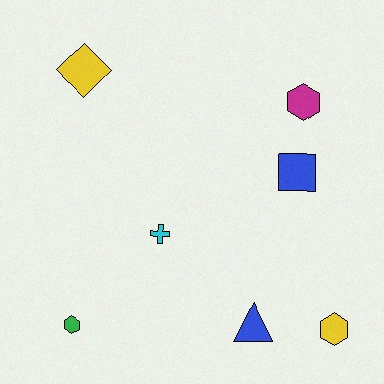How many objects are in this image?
There are 7 objects.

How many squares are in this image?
There is 1 square.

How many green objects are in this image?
There is 1 green object.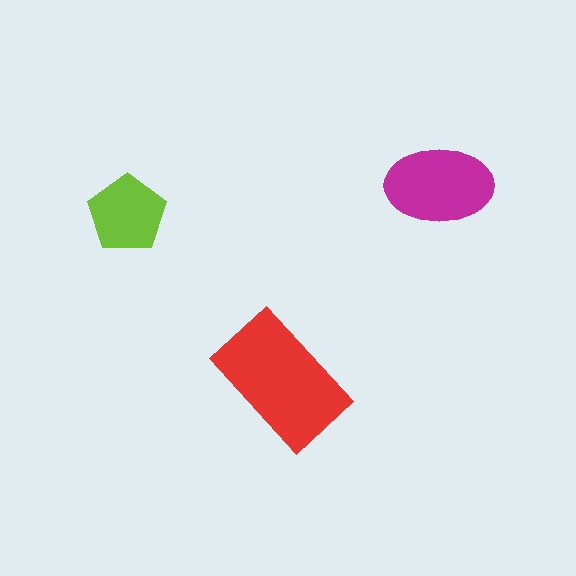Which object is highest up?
The magenta ellipse is topmost.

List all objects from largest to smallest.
The red rectangle, the magenta ellipse, the lime pentagon.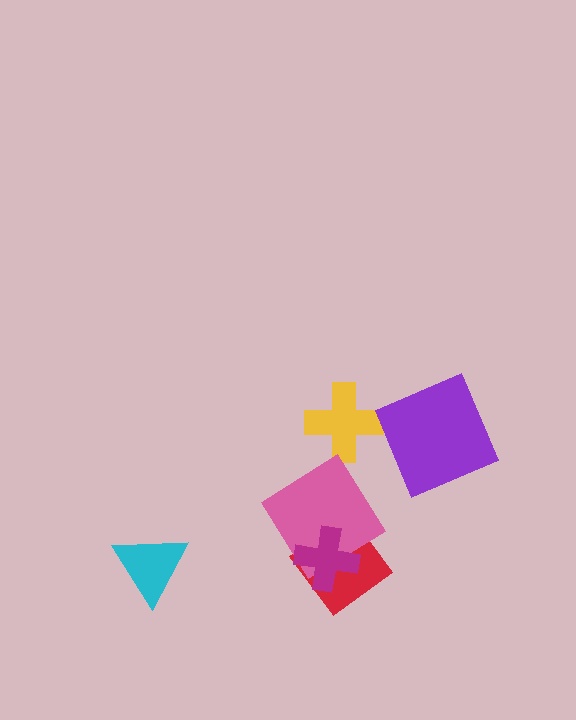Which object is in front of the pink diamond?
The magenta cross is in front of the pink diamond.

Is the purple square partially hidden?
No, no other shape covers it.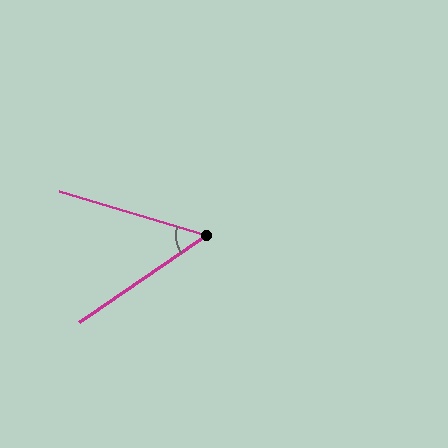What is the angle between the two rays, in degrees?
Approximately 51 degrees.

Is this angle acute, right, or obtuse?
It is acute.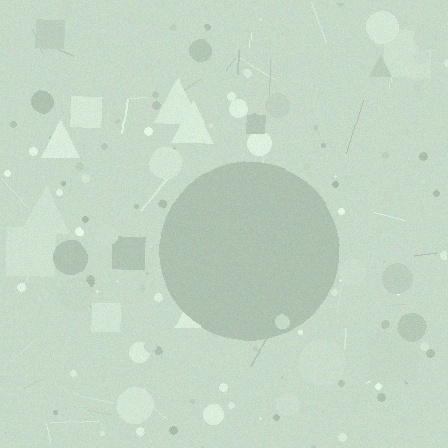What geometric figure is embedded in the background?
A circle is embedded in the background.